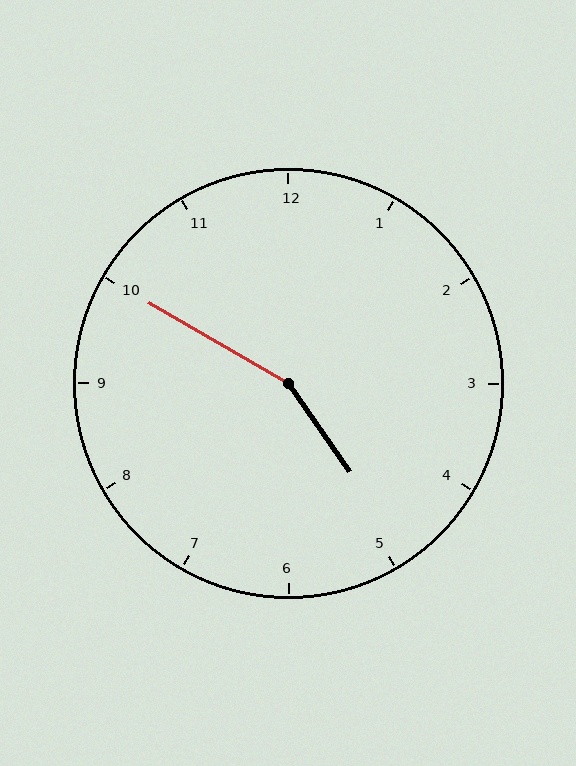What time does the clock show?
4:50.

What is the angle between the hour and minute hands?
Approximately 155 degrees.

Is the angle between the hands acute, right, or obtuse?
It is obtuse.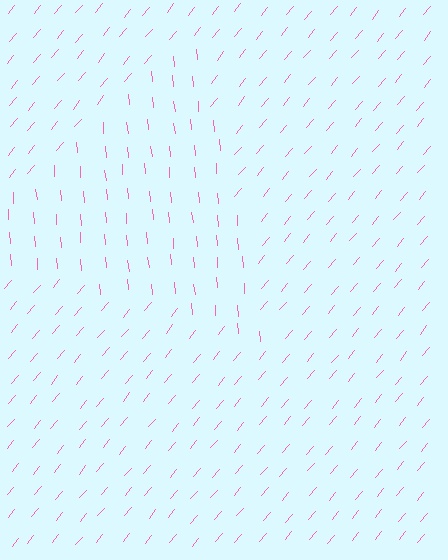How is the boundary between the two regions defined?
The boundary is defined purely by a change in line orientation (approximately 45 degrees difference). All lines are the same color and thickness.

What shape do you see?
I see a triangle.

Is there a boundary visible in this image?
Yes, there is a texture boundary formed by a change in line orientation.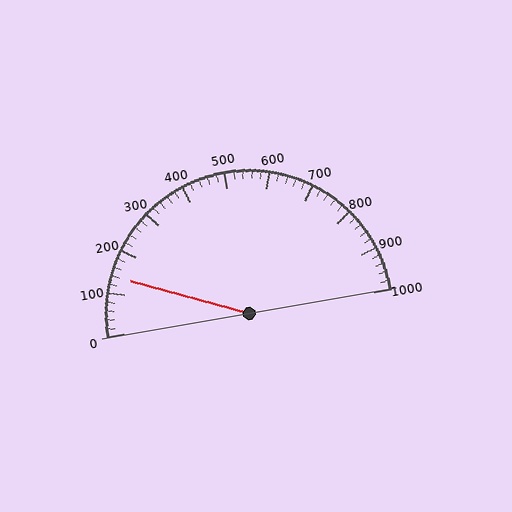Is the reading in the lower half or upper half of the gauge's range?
The reading is in the lower half of the range (0 to 1000).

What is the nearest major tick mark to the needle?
The nearest major tick mark is 100.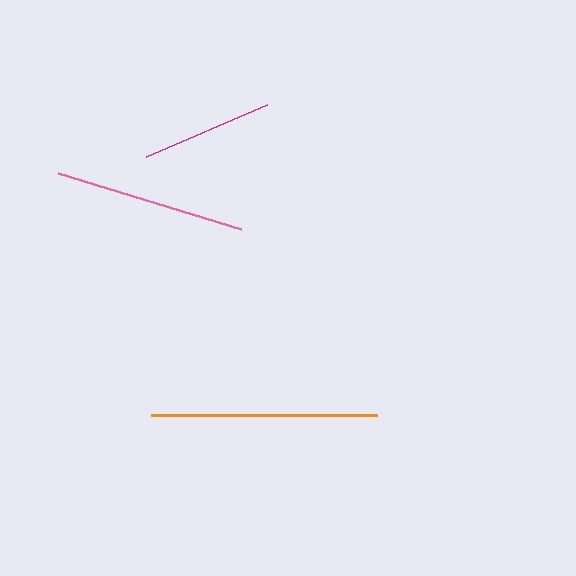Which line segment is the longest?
The orange line is the longest at approximately 226 pixels.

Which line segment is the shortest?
The magenta line is the shortest at approximately 131 pixels.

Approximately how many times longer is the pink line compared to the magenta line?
The pink line is approximately 1.5 times the length of the magenta line.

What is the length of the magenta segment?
The magenta segment is approximately 131 pixels long.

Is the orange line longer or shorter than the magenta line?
The orange line is longer than the magenta line.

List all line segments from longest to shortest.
From longest to shortest: orange, pink, magenta.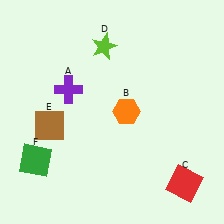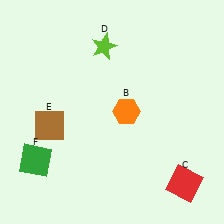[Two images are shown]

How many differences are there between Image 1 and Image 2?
There is 1 difference between the two images.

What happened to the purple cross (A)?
The purple cross (A) was removed in Image 2. It was in the top-left area of Image 1.